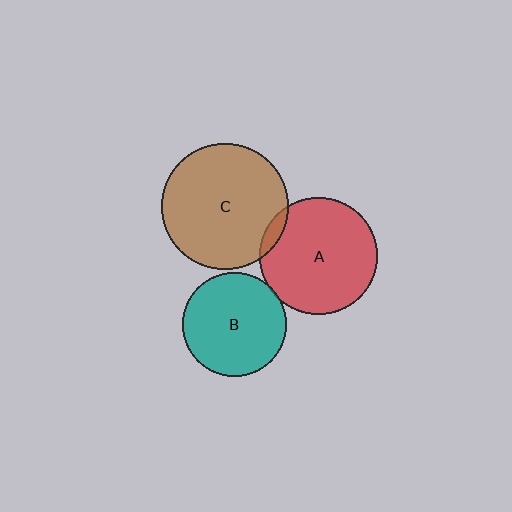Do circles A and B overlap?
Yes.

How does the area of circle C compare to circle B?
Approximately 1.5 times.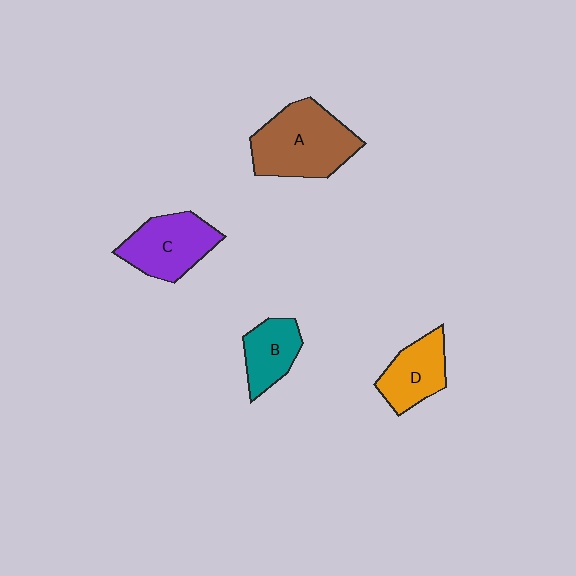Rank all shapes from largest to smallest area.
From largest to smallest: A (brown), C (purple), D (orange), B (teal).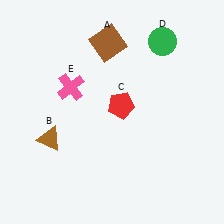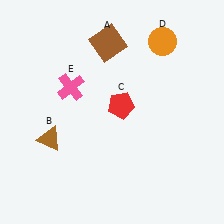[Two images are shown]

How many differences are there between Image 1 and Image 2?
There is 1 difference between the two images.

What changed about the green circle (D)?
In Image 1, D is green. In Image 2, it changed to orange.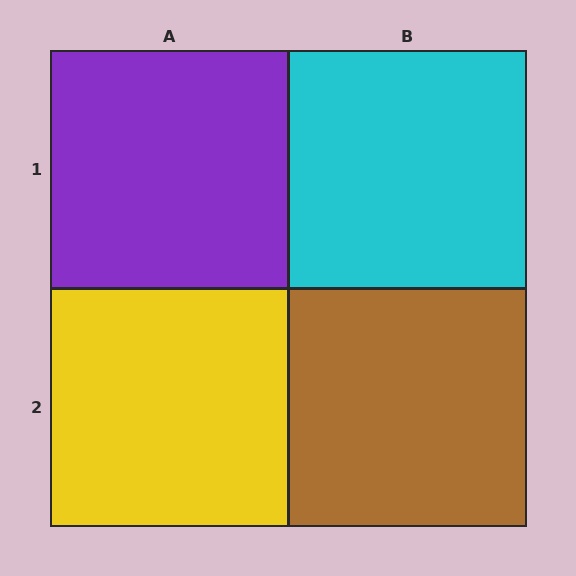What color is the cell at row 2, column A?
Yellow.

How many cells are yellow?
1 cell is yellow.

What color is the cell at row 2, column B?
Brown.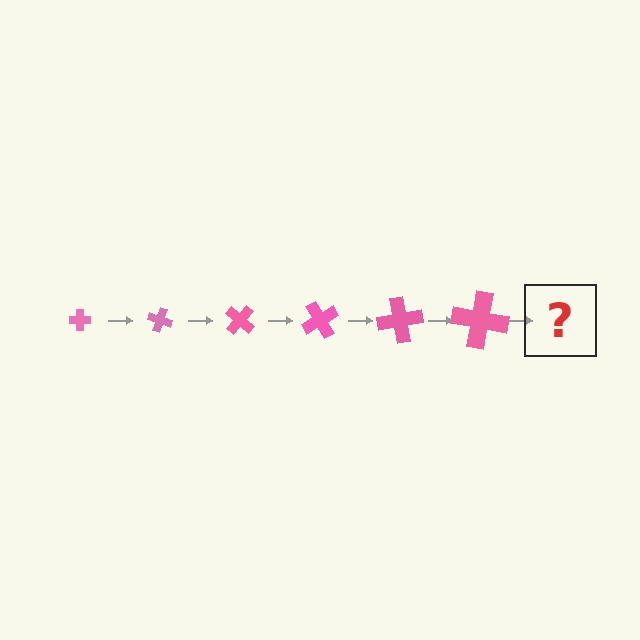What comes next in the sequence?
The next element should be a cross, larger than the previous one and rotated 120 degrees from the start.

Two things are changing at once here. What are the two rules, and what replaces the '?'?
The two rules are that the cross grows larger each step and it rotates 20 degrees each step. The '?' should be a cross, larger than the previous one and rotated 120 degrees from the start.